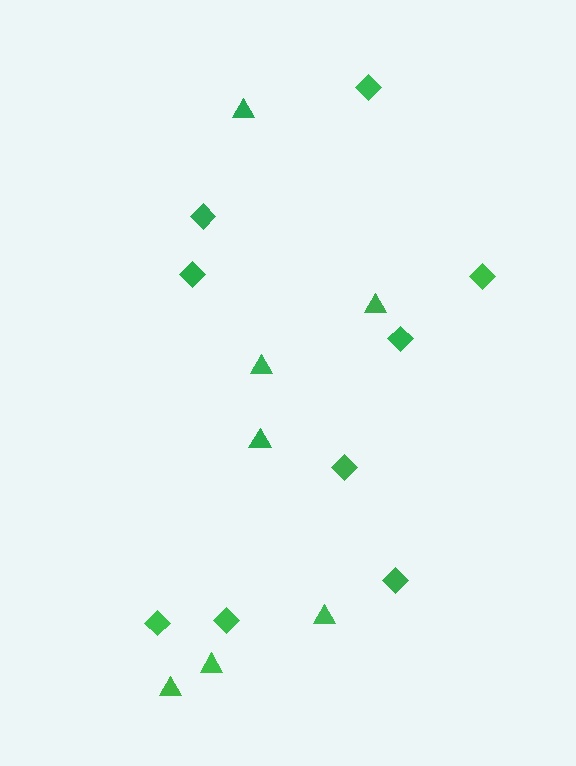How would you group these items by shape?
There are 2 groups: one group of triangles (7) and one group of diamonds (9).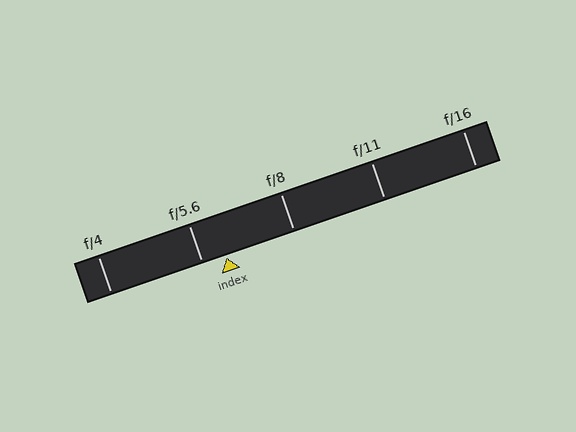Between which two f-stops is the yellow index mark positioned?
The index mark is between f/5.6 and f/8.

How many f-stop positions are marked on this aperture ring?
There are 5 f-stop positions marked.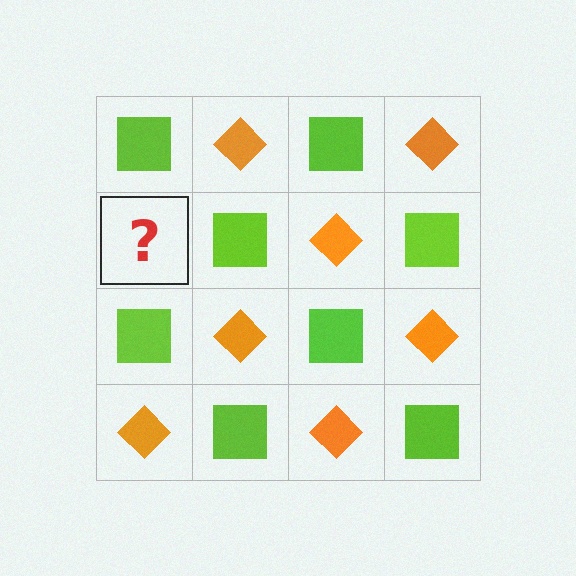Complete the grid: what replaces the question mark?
The question mark should be replaced with an orange diamond.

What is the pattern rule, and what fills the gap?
The rule is that it alternates lime square and orange diamond in a checkerboard pattern. The gap should be filled with an orange diamond.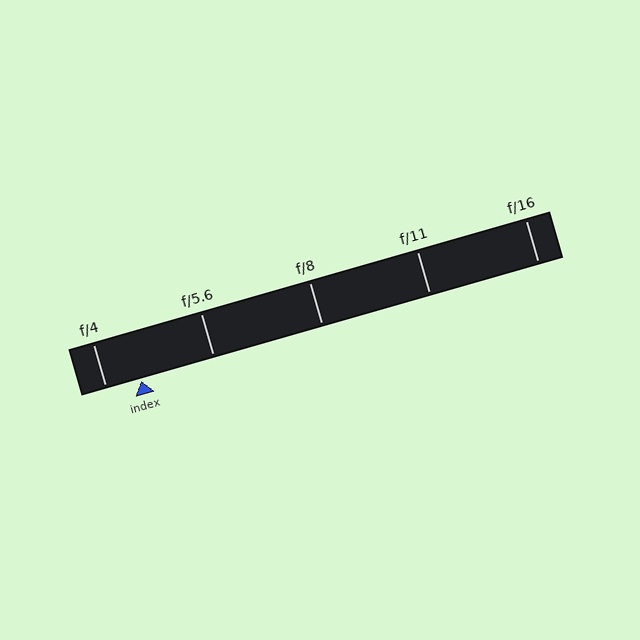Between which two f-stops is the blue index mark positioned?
The index mark is between f/4 and f/5.6.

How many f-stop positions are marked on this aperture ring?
There are 5 f-stop positions marked.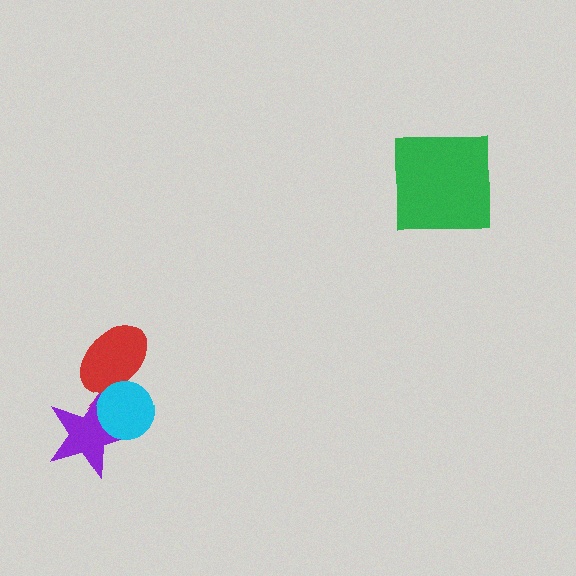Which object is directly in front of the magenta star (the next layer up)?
The purple star is directly in front of the magenta star.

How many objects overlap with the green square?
0 objects overlap with the green square.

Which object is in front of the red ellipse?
The cyan circle is in front of the red ellipse.